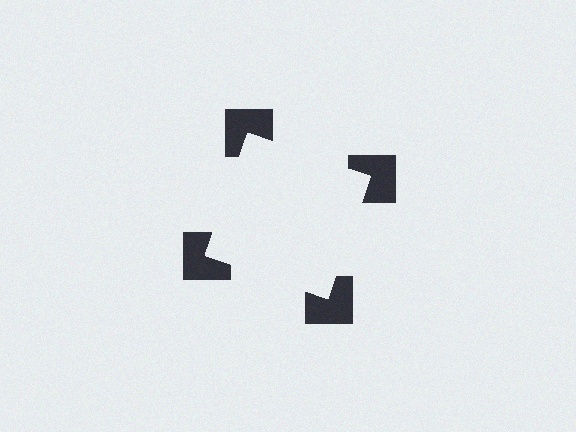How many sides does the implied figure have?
4 sides.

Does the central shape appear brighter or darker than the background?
It typically appears slightly brighter than the background, even though no actual brightness change is drawn.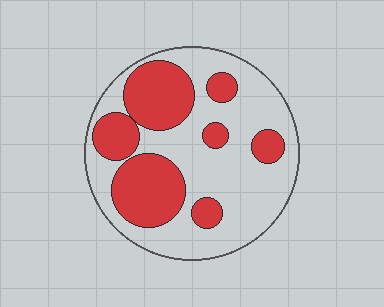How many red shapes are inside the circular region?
7.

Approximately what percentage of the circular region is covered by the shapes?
Approximately 35%.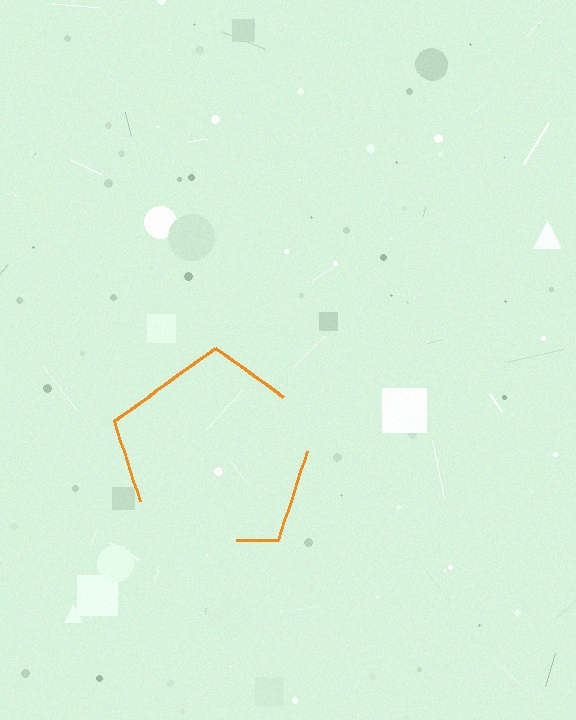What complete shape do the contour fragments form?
The contour fragments form a pentagon.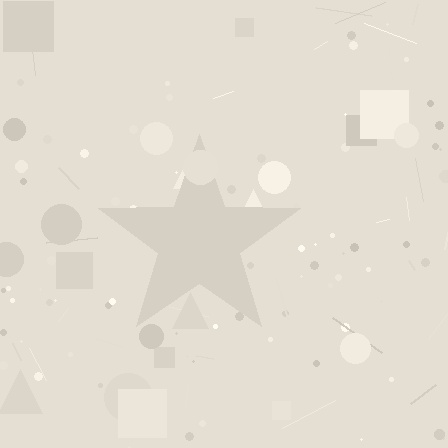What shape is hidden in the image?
A star is hidden in the image.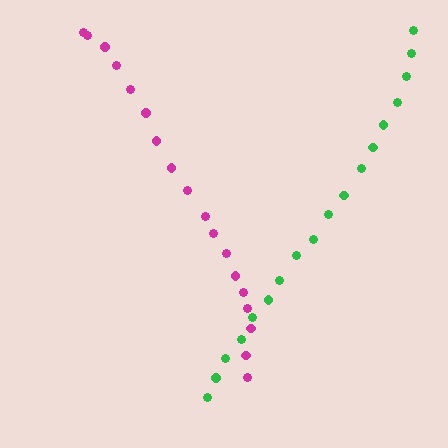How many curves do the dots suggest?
There are 2 distinct paths.